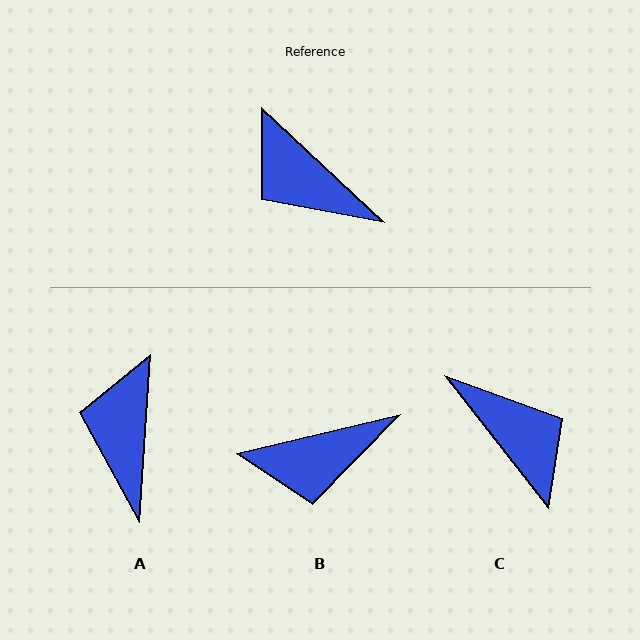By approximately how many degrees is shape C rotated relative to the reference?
Approximately 171 degrees counter-clockwise.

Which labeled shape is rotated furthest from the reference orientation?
C, about 171 degrees away.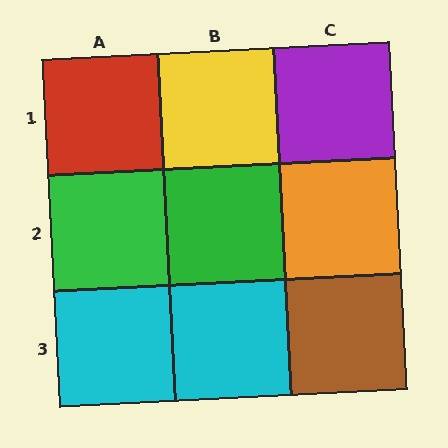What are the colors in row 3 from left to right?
Cyan, cyan, brown.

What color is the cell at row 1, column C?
Purple.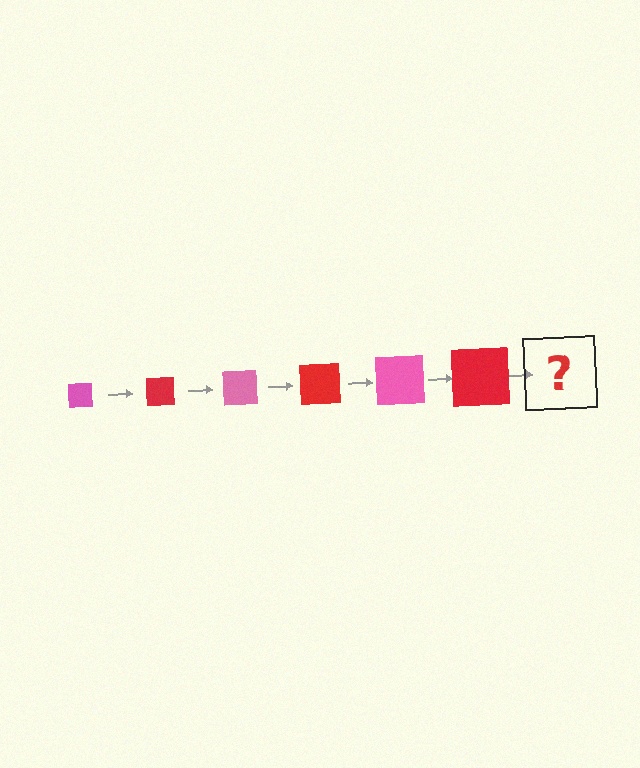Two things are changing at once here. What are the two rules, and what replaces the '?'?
The two rules are that the square grows larger each step and the color cycles through pink and red. The '?' should be a pink square, larger than the previous one.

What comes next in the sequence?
The next element should be a pink square, larger than the previous one.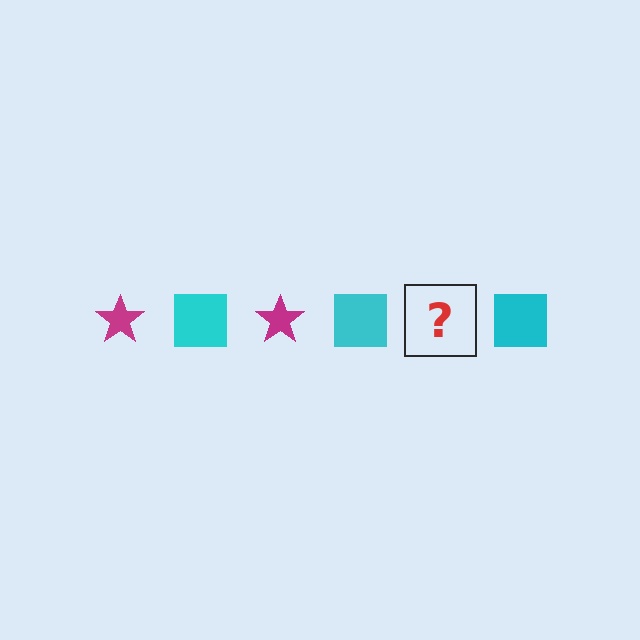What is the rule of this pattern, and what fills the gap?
The rule is that the pattern alternates between magenta star and cyan square. The gap should be filled with a magenta star.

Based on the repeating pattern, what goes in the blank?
The blank should be a magenta star.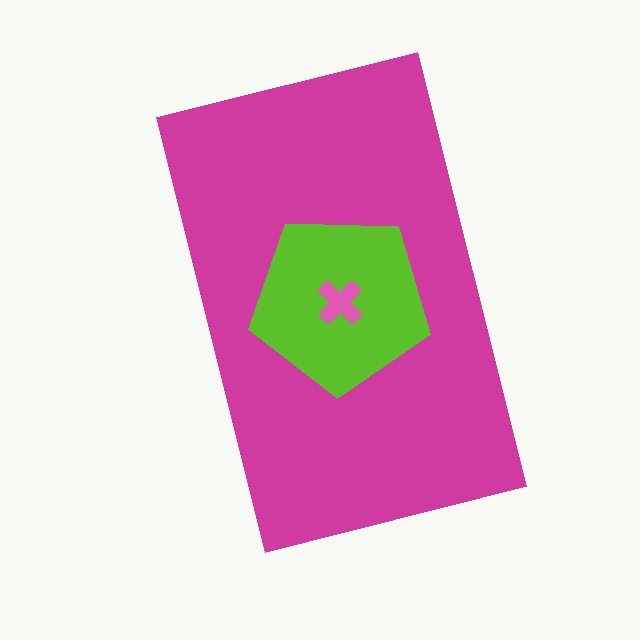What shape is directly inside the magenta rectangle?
The lime pentagon.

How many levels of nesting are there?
3.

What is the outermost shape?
The magenta rectangle.